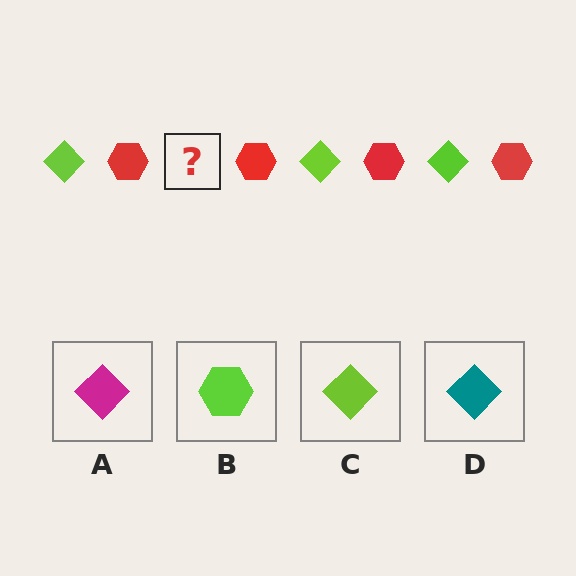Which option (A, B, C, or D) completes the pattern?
C.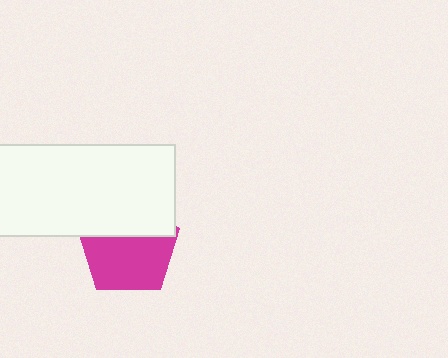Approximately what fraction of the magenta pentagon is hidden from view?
Roughly 40% of the magenta pentagon is hidden behind the white rectangle.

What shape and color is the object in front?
The object in front is a white rectangle.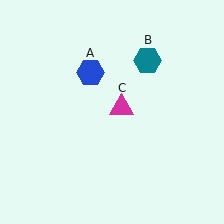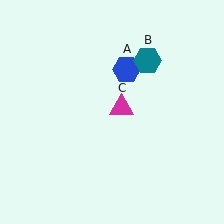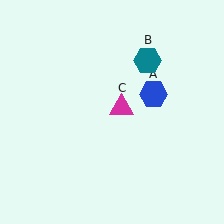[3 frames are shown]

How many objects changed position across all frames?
1 object changed position: blue hexagon (object A).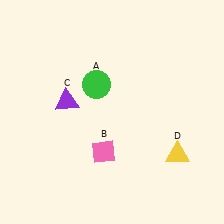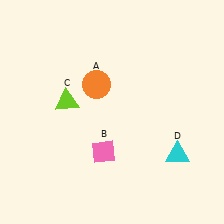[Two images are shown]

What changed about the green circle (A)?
In Image 1, A is green. In Image 2, it changed to orange.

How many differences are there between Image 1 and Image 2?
There are 3 differences between the two images.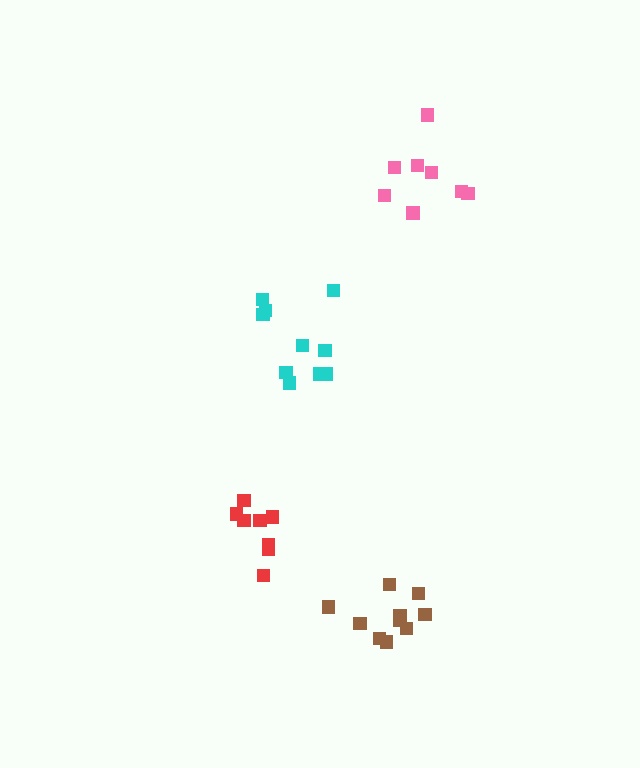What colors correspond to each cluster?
The clusters are colored: pink, brown, red, cyan.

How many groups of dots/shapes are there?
There are 4 groups.